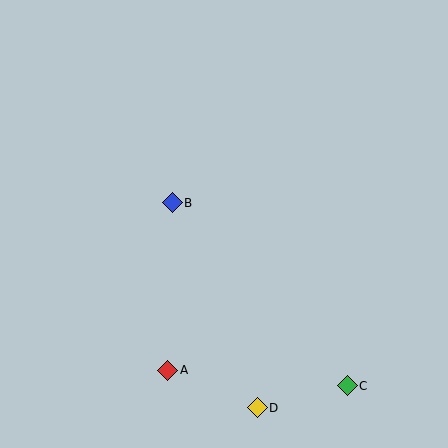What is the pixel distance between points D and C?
The distance between D and C is 93 pixels.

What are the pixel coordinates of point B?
Point B is at (172, 203).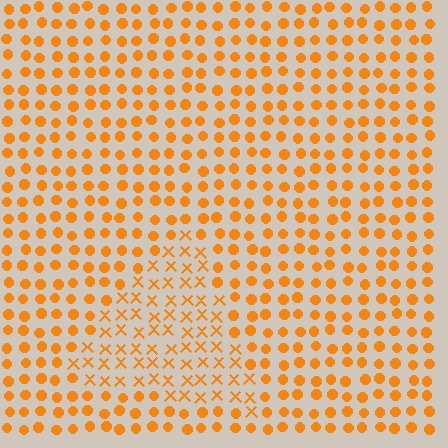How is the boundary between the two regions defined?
The boundary is defined by a change in element shape: X marks inside vs. circles outside. All elements share the same color and spacing.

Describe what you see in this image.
The image is filled with small orange elements arranged in a uniform grid. A triangle-shaped region contains X marks, while the surrounding area contains circles. The boundary is defined purely by the change in element shape.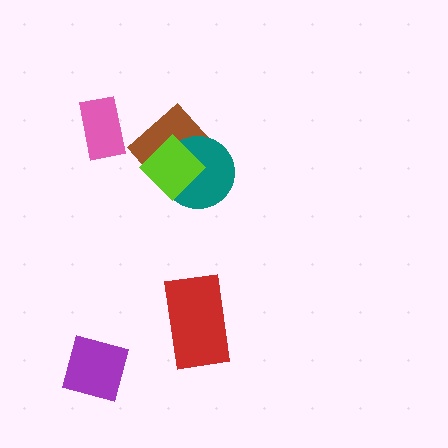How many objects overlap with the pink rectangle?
0 objects overlap with the pink rectangle.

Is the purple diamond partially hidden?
No, no other shape covers it.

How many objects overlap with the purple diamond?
0 objects overlap with the purple diamond.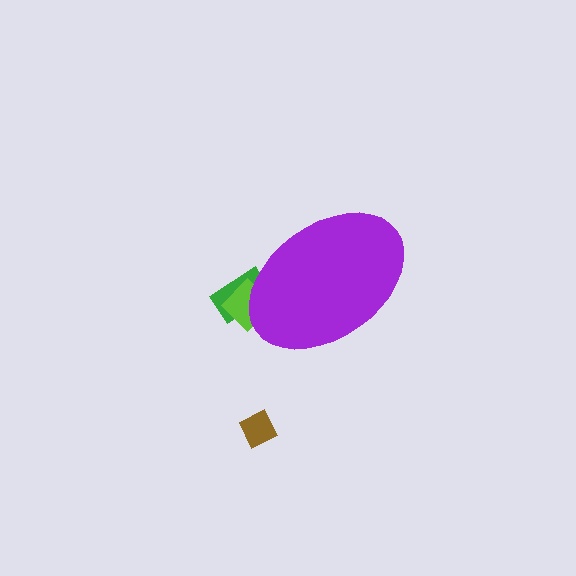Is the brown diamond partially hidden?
No, the brown diamond is fully visible.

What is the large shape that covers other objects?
A purple ellipse.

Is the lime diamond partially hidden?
Yes, the lime diamond is partially hidden behind the purple ellipse.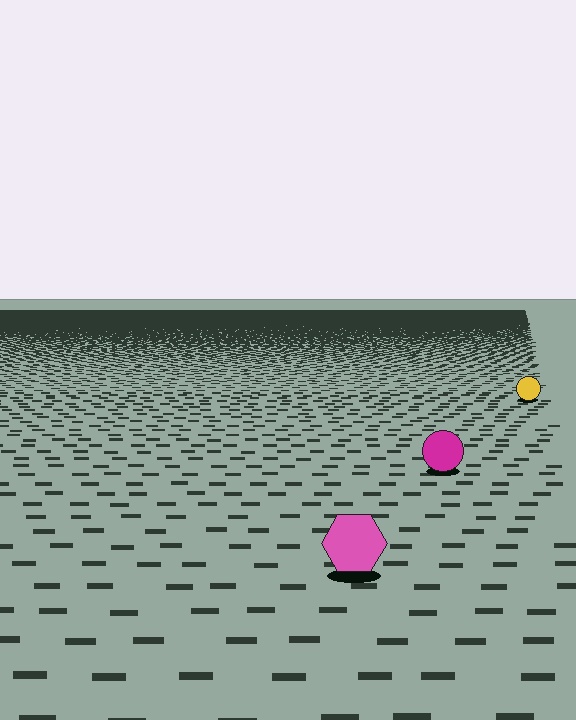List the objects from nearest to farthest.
From nearest to farthest: the pink hexagon, the magenta circle, the yellow circle.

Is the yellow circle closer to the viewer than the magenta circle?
No. The magenta circle is closer — you can tell from the texture gradient: the ground texture is coarser near it.